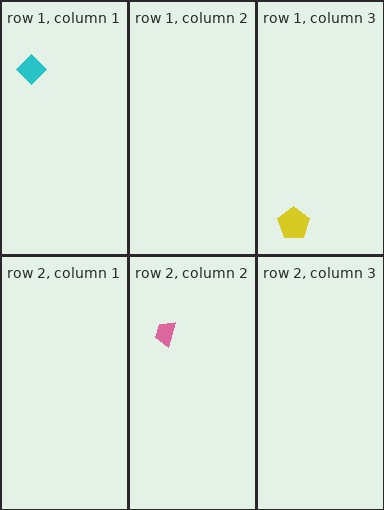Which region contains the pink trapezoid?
The row 2, column 2 region.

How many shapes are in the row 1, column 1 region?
1.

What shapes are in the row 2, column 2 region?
The pink trapezoid.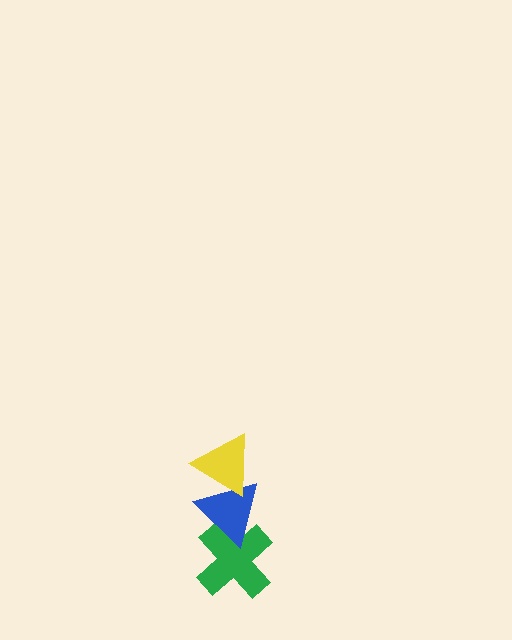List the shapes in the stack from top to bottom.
From top to bottom: the yellow triangle, the blue triangle, the green cross.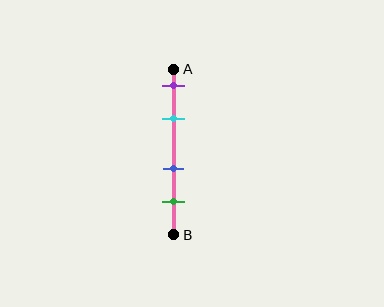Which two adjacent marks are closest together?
The purple and cyan marks are the closest adjacent pair.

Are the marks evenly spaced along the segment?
No, the marks are not evenly spaced.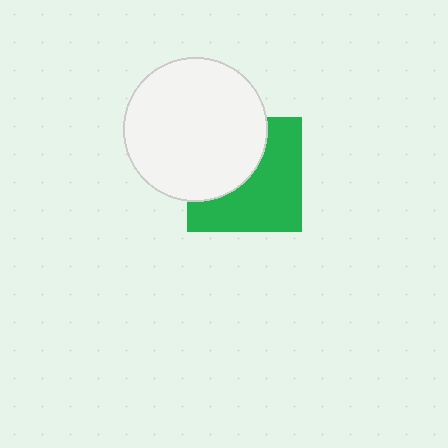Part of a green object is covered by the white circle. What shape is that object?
It is a square.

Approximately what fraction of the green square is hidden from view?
Roughly 44% of the green square is hidden behind the white circle.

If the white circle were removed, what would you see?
You would see the complete green square.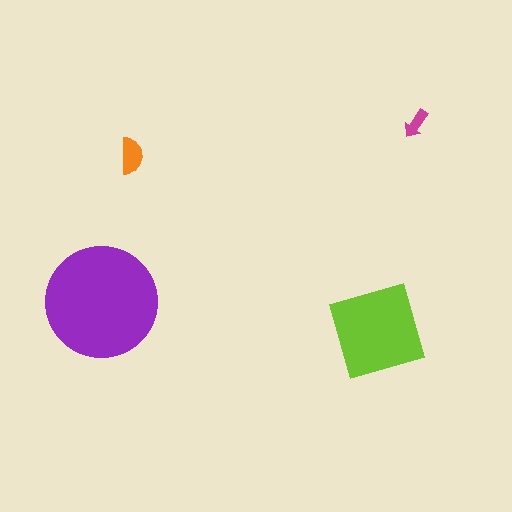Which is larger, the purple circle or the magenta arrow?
The purple circle.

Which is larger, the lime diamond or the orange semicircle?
The lime diamond.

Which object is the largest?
The purple circle.